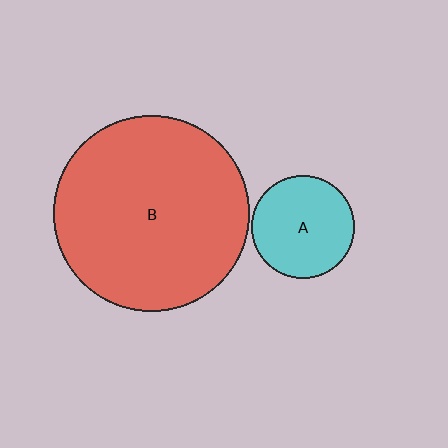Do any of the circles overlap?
No, none of the circles overlap.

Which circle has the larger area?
Circle B (red).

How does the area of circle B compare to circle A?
Approximately 3.6 times.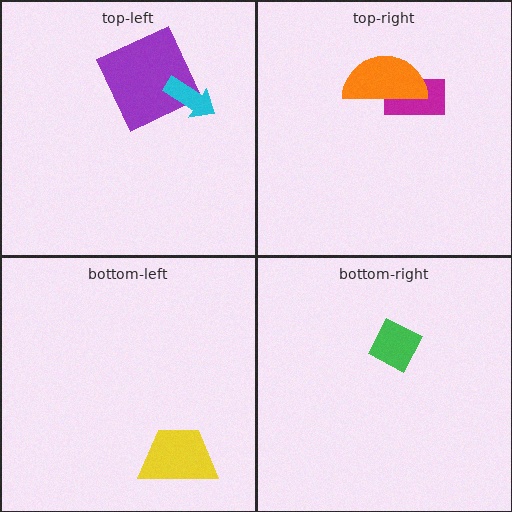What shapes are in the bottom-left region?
The yellow trapezoid.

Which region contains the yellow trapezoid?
The bottom-left region.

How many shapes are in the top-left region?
2.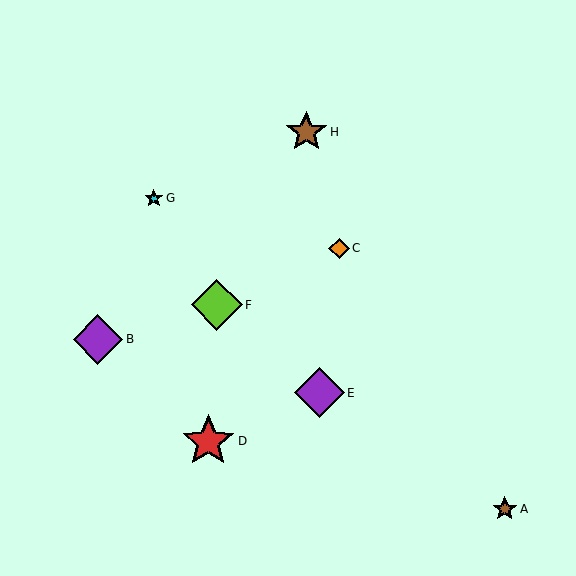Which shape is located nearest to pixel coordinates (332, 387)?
The purple diamond (labeled E) at (319, 393) is nearest to that location.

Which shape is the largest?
The red star (labeled D) is the largest.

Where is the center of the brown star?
The center of the brown star is at (505, 509).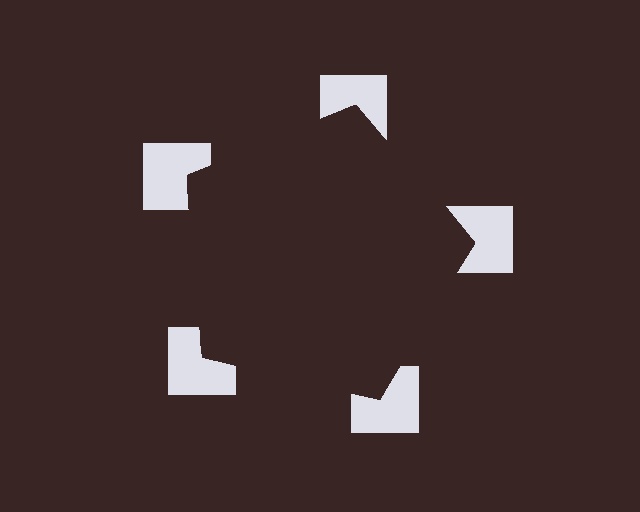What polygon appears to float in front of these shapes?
An illusory pentagon — its edges are inferred from the aligned wedge cuts in the notched squares, not physically drawn.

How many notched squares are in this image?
There are 5 — one at each vertex of the illusory pentagon.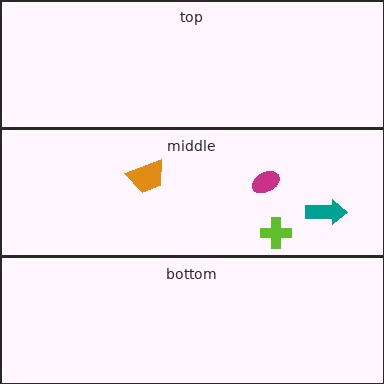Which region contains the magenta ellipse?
The middle region.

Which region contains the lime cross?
The middle region.